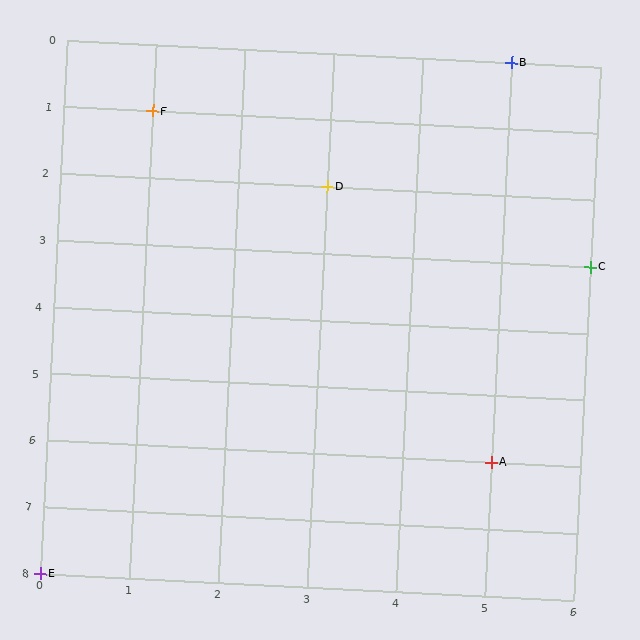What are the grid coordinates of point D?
Point D is at grid coordinates (3, 2).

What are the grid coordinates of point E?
Point E is at grid coordinates (0, 8).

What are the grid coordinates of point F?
Point F is at grid coordinates (1, 1).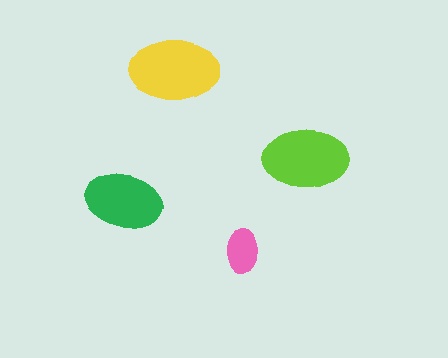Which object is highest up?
The yellow ellipse is topmost.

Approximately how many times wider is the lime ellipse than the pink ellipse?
About 2 times wider.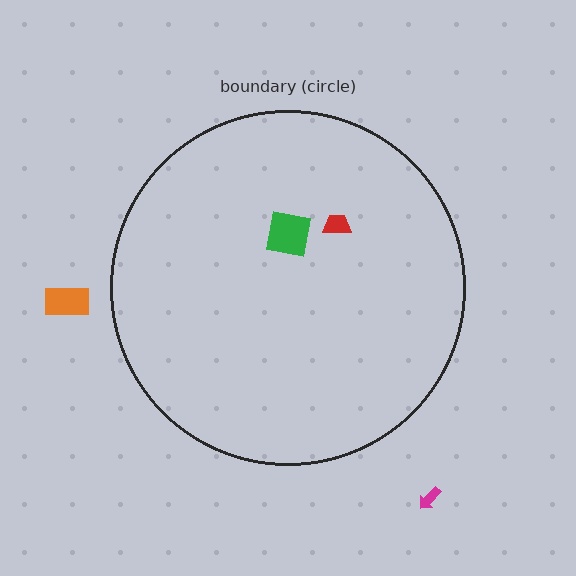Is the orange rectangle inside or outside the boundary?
Outside.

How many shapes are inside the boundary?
2 inside, 2 outside.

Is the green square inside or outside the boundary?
Inside.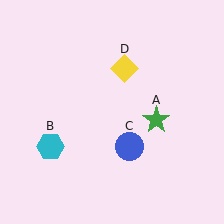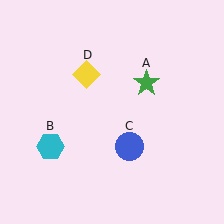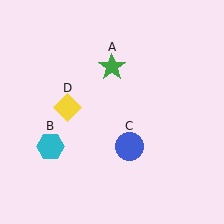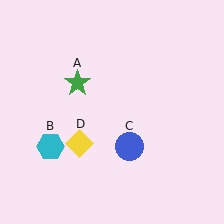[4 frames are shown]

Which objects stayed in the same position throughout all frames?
Cyan hexagon (object B) and blue circle (object C) remained stationary.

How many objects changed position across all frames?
2 objects changed position: green star (object A), yellow diamond (object D).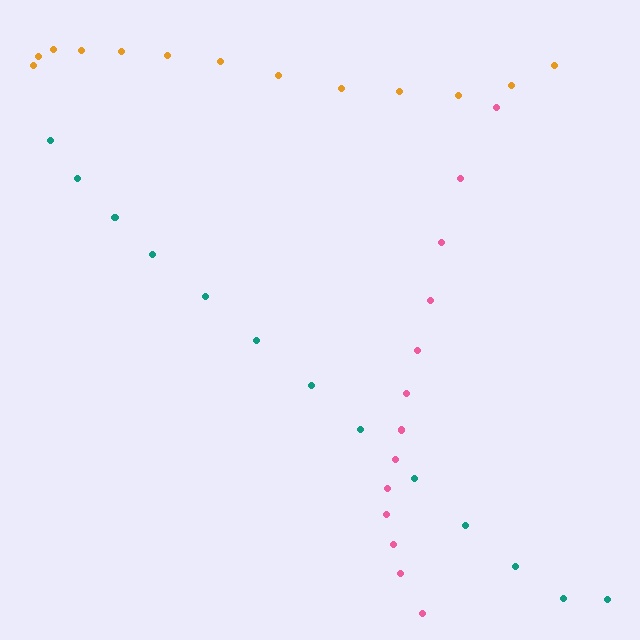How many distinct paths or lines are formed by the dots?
There are 3 distinct paths.